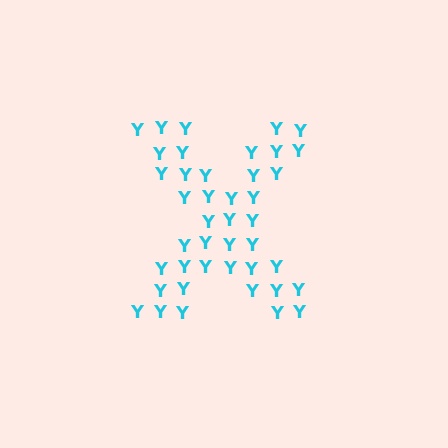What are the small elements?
The small elements are letter Y's.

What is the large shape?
The large shape is the letter X.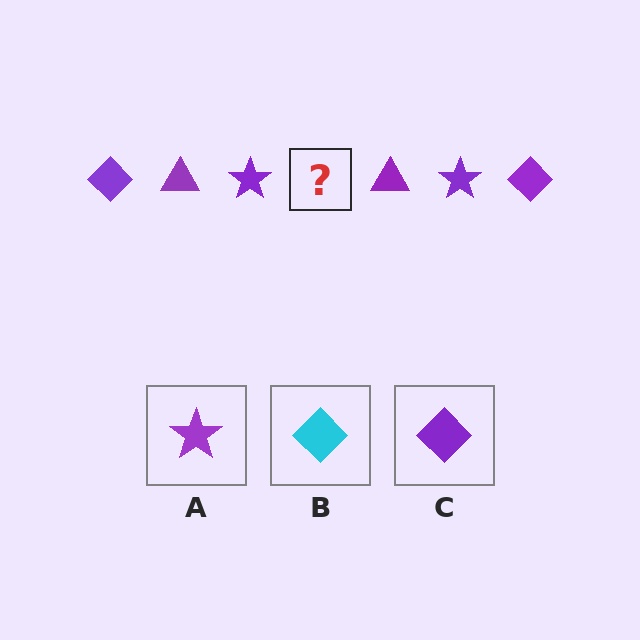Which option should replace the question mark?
Option C.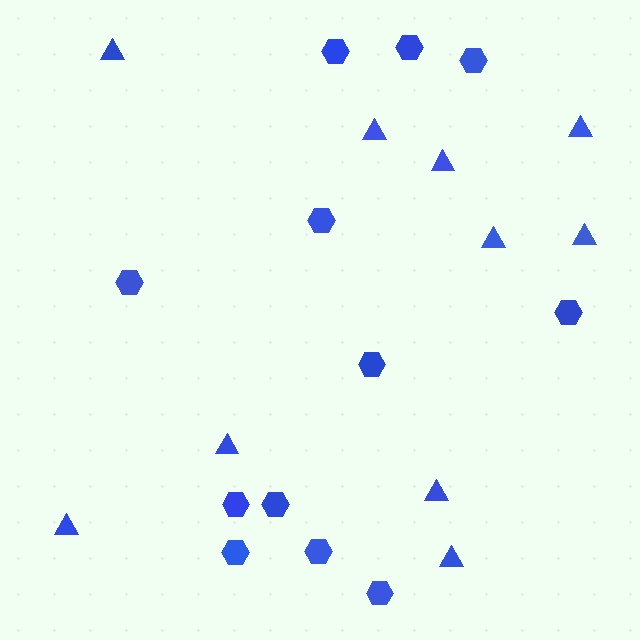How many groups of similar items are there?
There are 2 groups: one group of hexagons (12) and one group of triangles (10).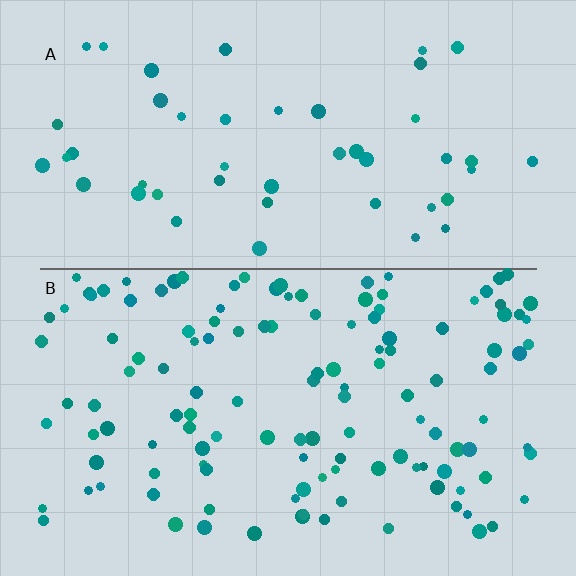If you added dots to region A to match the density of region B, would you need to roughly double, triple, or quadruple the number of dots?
Approximately triple.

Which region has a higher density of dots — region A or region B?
B (the bottom).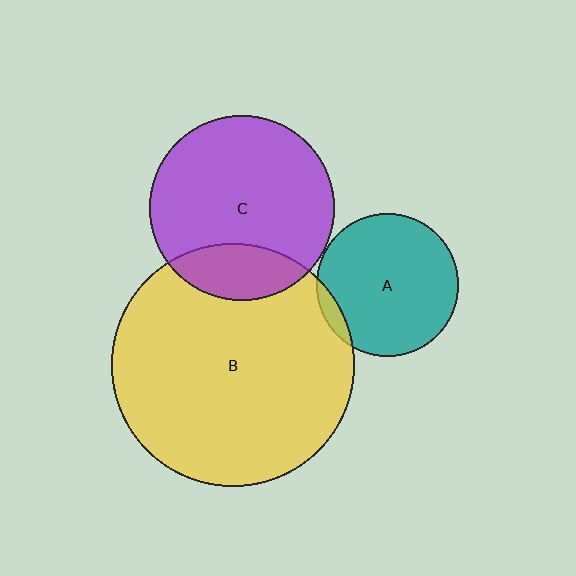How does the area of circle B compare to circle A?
Approximately 2.9 times.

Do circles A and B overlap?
Yes.